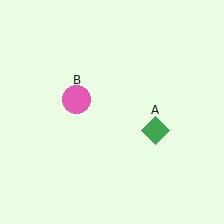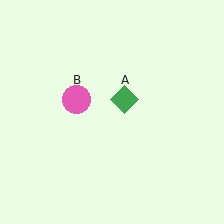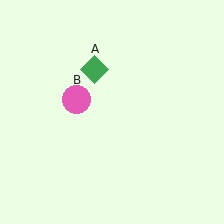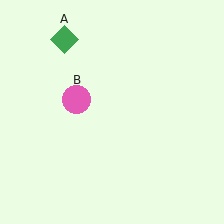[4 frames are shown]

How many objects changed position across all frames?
1 object changed position: green diamond (object A).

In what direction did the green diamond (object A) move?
The green diamond (object A) moved up and to the left.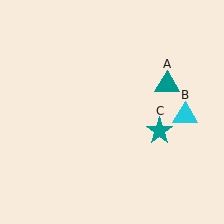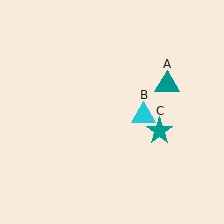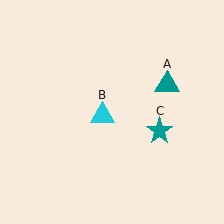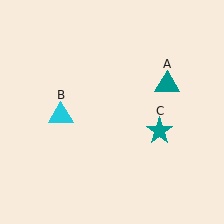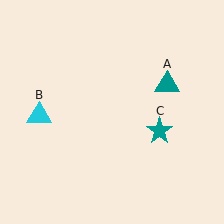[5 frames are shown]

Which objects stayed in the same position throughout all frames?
Teal triangle (object A) and teal star (object C) remained stationary.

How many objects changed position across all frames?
1 object changed position: cyan triangle (object B).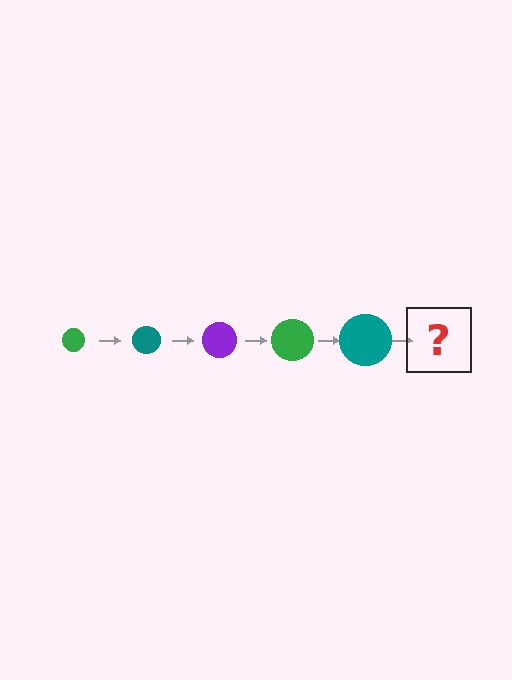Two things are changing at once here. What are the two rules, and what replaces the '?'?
The two rules are that the circle grows larger each step and the color cycles through green, teal, and purple. The '?' should be a purple circle, larger than the previous one.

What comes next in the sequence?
The next element should be a purple circle, larger than the previous one.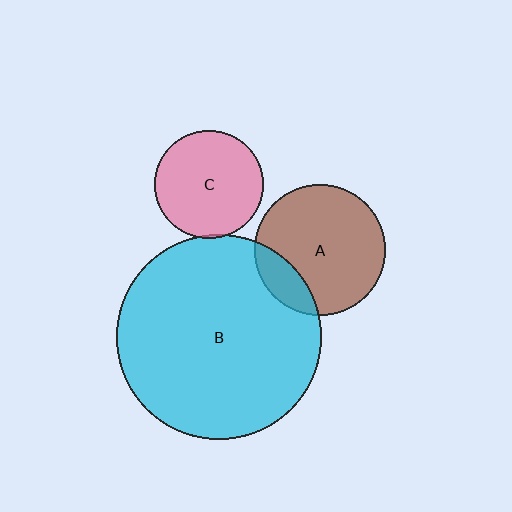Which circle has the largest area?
Circle B (cyan).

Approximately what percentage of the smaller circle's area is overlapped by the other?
Approximately 5%.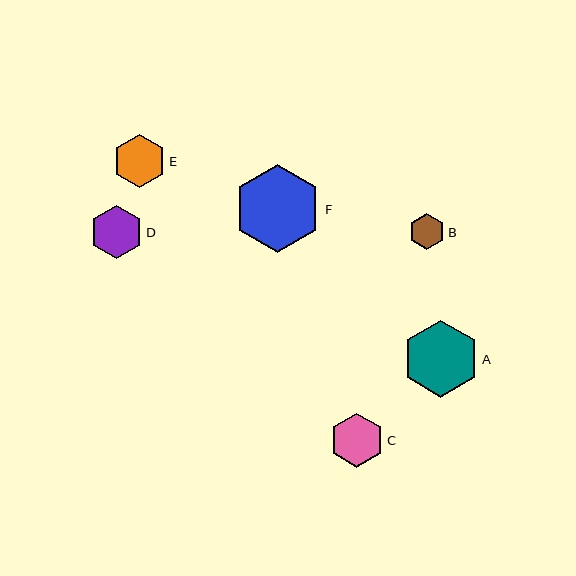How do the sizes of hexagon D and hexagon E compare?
Hexagon D and hexagon E are approximately the same size.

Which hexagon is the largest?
Hexagon F is the largest with a size of approximately 89 pixels.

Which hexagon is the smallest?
Hexagon B is the smallest with a size of approximately 36 pixels.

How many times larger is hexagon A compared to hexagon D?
Hexagon A is approximately 1.5 times the size of hexagon D.